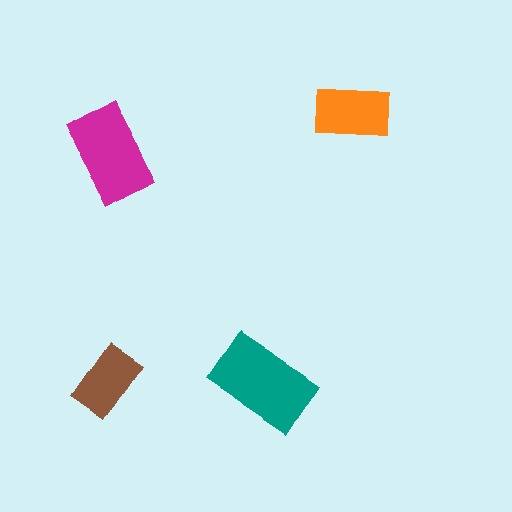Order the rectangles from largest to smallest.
the teal one, the magenta one, the orange one, the brown one.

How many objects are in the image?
There are 4 objects in the image.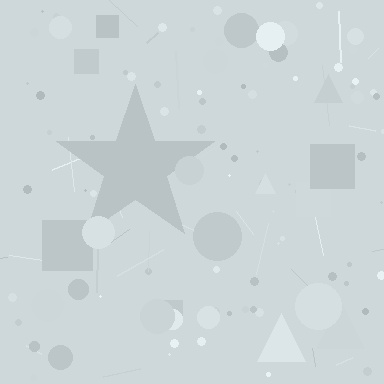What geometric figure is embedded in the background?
A star is embedded in the background.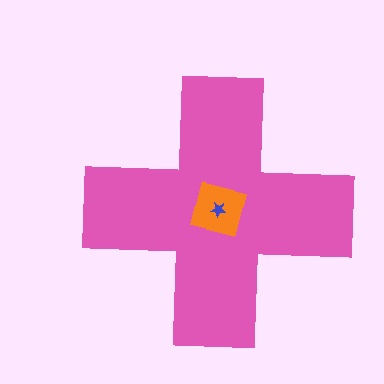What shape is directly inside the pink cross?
The orange square.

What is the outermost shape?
The pink cross.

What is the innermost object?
The blue star.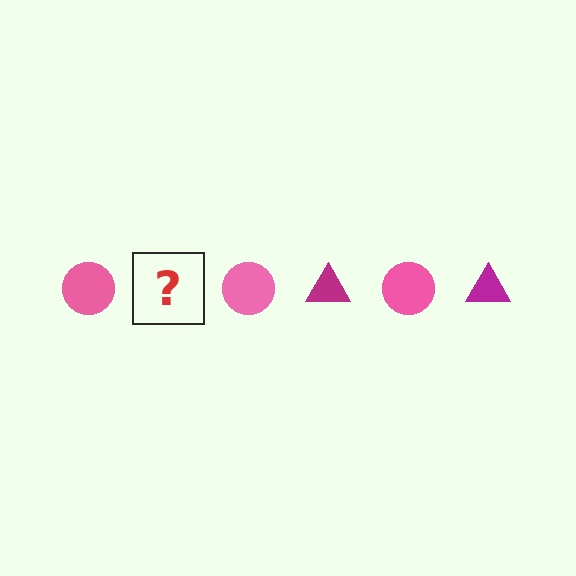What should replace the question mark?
The question mark should be replaced with a magenta triangle.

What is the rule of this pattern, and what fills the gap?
The rule is that the pattern alternates between pink circle and magenta triangle. The gap should be filled with a magenta triangle.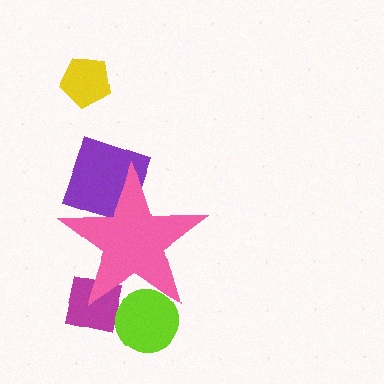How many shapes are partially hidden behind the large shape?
3 shapes are partially hidden.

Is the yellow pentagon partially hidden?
No, the yellow pentagon is fully visible.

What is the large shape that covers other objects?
A pink star.